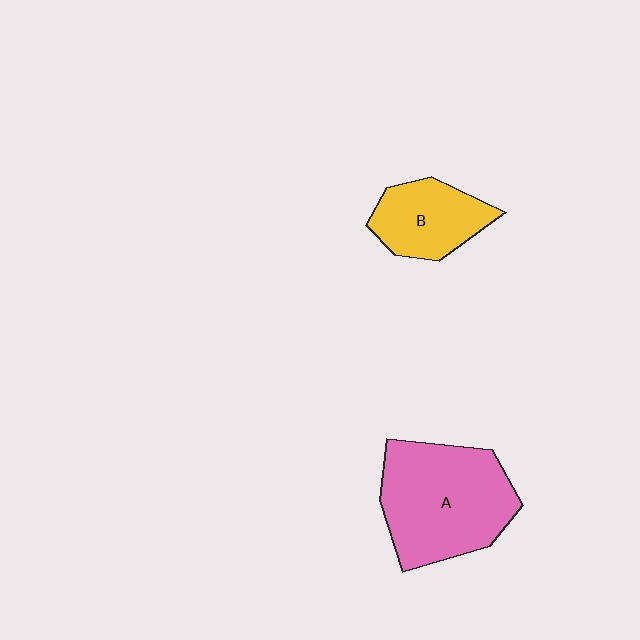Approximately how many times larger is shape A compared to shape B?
Approximately 1.9 times.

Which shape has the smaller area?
Shape B (yellow).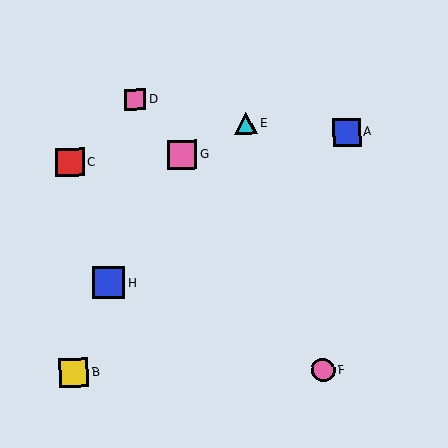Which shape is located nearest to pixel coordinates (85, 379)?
The yellow square (labeled B) at (74, 372) is nearest to that location.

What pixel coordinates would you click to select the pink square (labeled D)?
Click at (135, 99) to select the pink square D.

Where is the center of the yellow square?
The center of the yellow square is at (74, 372).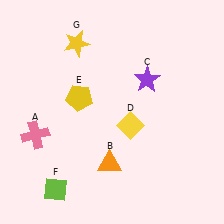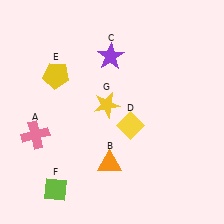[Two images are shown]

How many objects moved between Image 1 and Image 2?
3 objects moved between the two images.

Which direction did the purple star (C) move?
The purple star (C) moved left.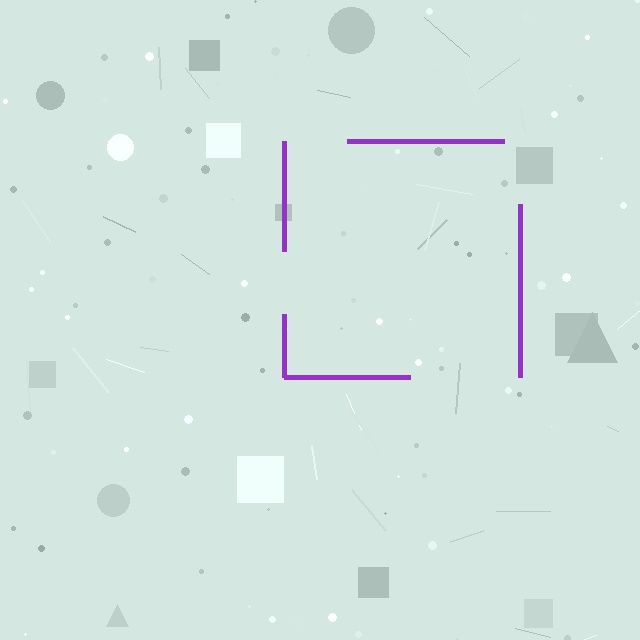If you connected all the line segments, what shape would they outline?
They would outline a square.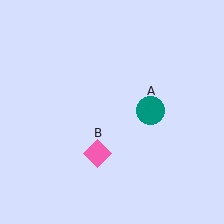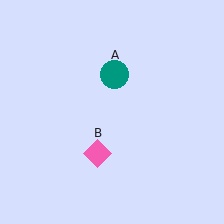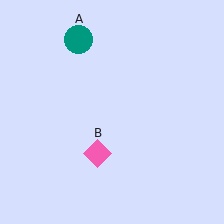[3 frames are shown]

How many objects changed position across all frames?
1 object changed position: teal circle (object A).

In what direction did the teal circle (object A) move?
The teal circle (object A) moved up and to the left.